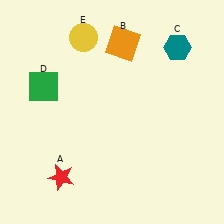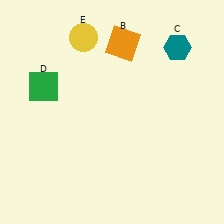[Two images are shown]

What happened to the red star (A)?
The red star (A) was removed in Image 2. It was in the bottom-left area of Image 1.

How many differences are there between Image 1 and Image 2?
There is 1 difference between the two images.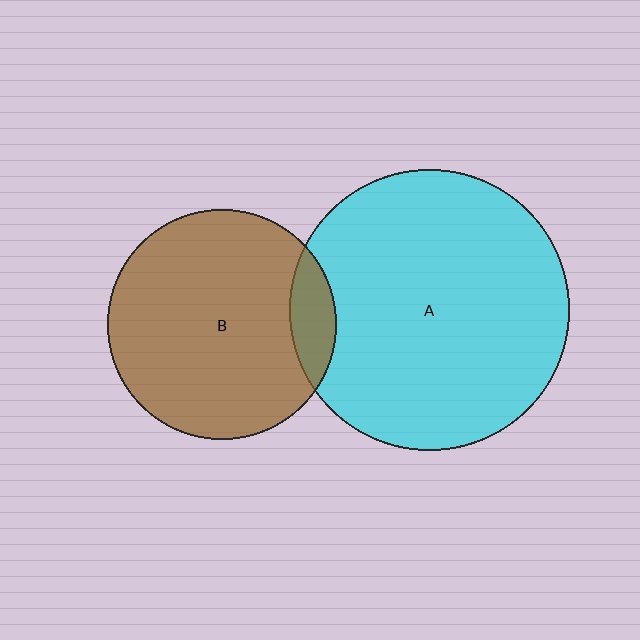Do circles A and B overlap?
Yes.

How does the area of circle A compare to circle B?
Approximately 1.5 times.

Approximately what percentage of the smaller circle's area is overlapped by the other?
Approximately 10%.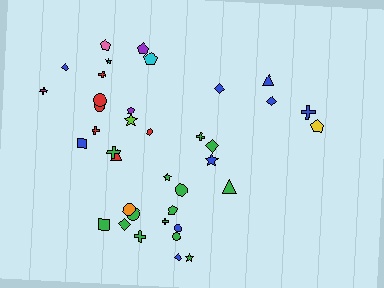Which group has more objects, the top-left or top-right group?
The top-left group.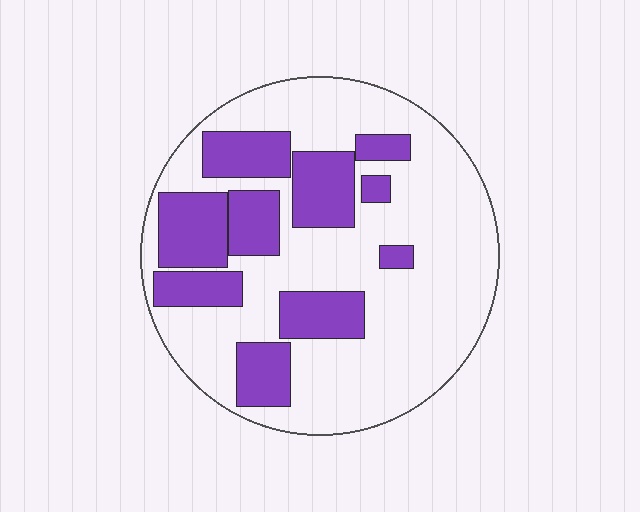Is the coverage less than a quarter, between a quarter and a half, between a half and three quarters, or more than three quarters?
Between a quarter and a half.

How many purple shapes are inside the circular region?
10.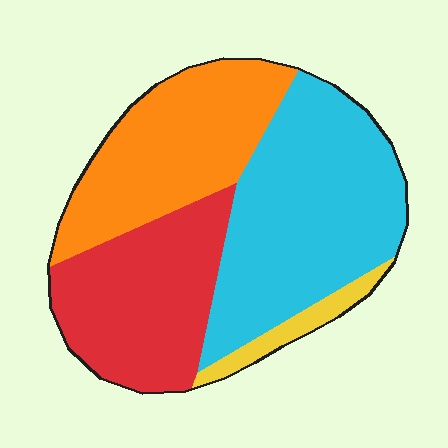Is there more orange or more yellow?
Orange.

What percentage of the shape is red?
Red covers roughly 30% of the shape.